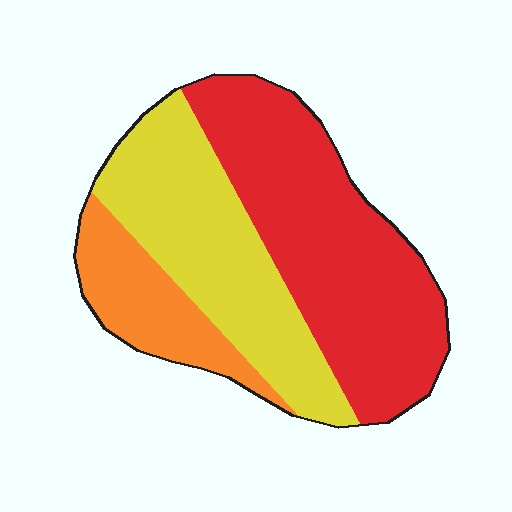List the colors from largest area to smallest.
From largest to smallest: red, yellow, orange.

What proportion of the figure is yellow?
Yellow takes up about three eighths (3/8) of the figure.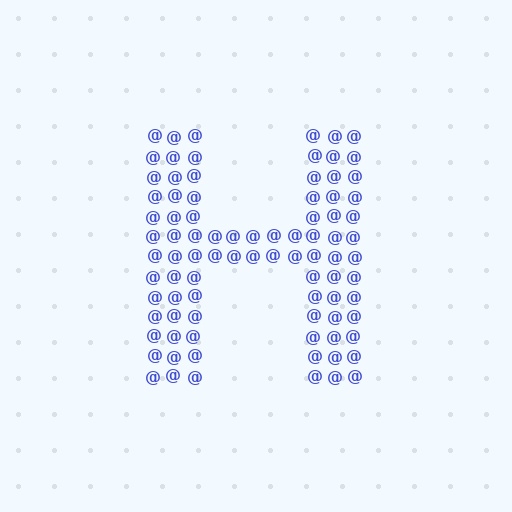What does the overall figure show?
The overall figure shows the letter H.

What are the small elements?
The small elements are at signs.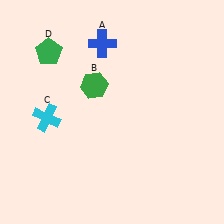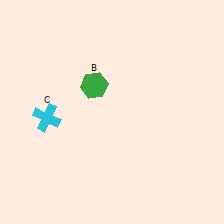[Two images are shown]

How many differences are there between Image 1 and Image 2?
There are 2 differences between the two images.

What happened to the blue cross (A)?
The blue cross (A) was removed in Image 2. It was in the top-left area of Image 1.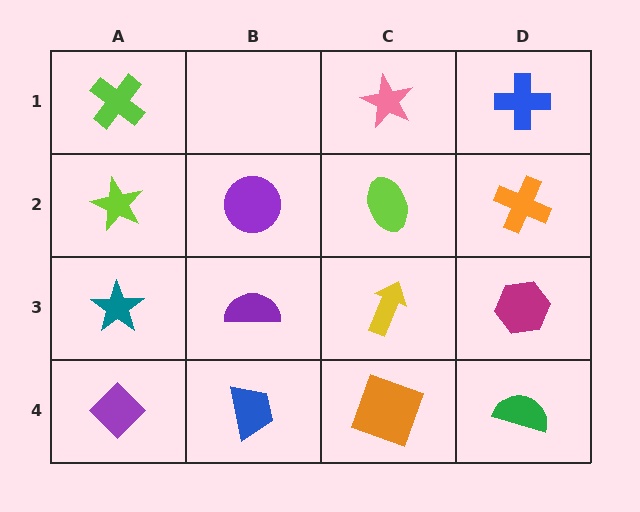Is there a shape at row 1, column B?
No, that cell is empty.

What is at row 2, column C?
A lime ellipse.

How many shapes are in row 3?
4 shapes.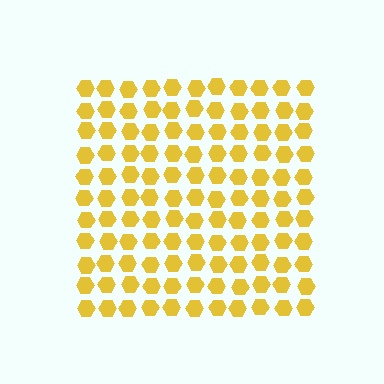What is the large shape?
The large shape is a square.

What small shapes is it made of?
It is made of small hexagons.